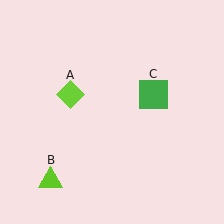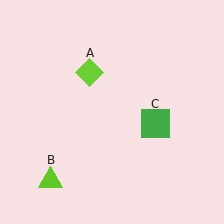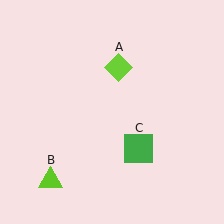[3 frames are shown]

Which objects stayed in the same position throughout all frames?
Lime triangle (object B) remained stationary.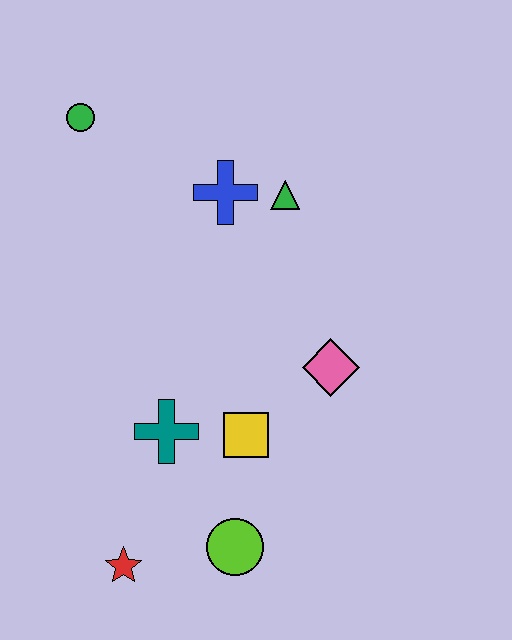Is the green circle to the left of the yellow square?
Yes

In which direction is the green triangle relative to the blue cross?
The green triangle is to the right of the blue cross.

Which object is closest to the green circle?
The blue cross is closest to the green circle.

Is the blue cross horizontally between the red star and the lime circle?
Yes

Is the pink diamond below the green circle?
Yes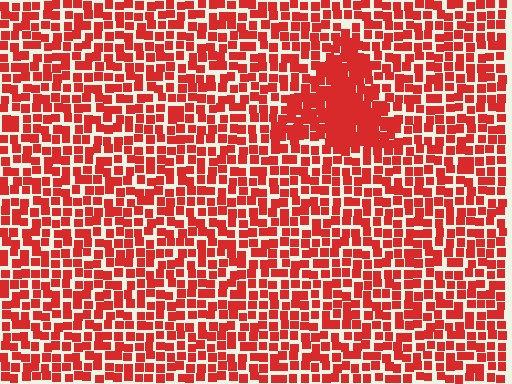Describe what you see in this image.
The image contains small red elements arranged at two different densities. A triangle-shaped region is visible where the elements are more densely packed than the surrounding area.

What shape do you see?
I see a triangle.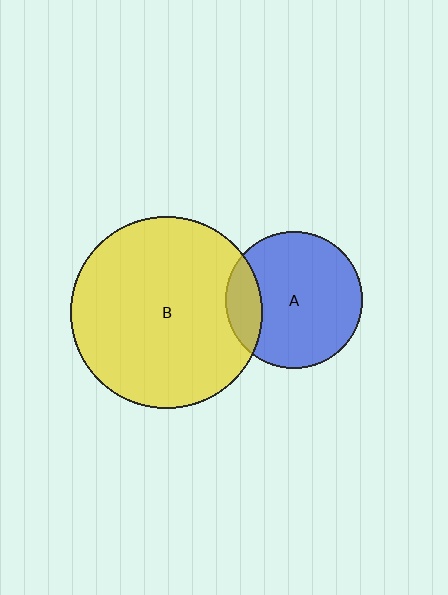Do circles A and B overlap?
Yes.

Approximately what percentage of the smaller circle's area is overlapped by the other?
Approximately 15%.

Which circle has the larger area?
Circle B (yellow).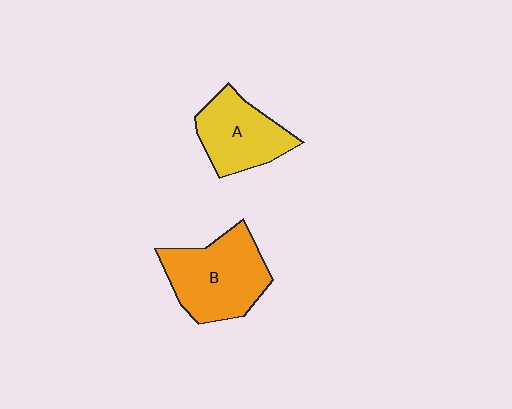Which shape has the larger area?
Shape B (orange).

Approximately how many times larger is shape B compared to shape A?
Approximately 1.3 times.